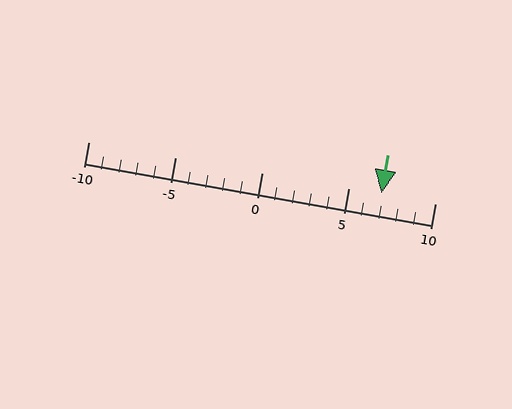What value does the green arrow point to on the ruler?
The green arrow points to approximately 7.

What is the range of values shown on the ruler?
The ruler shows values from -10 to 10.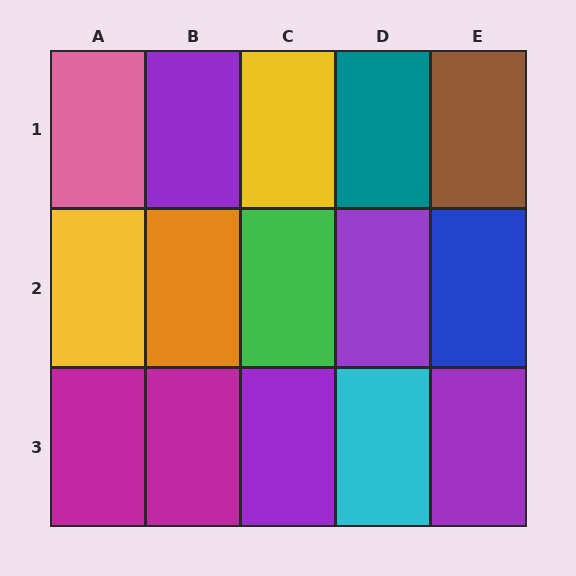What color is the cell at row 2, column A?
Yellow.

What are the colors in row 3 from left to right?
Magenta, magenta, purple, cyan, purple.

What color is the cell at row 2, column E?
Blue.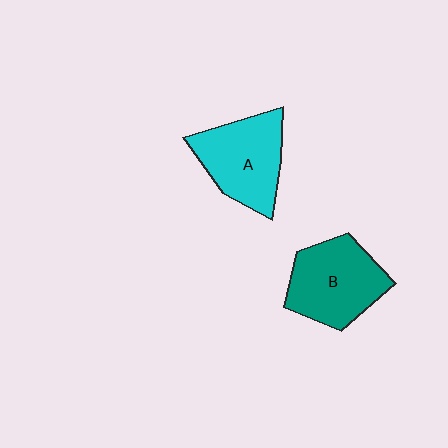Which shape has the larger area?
Shape B (teal).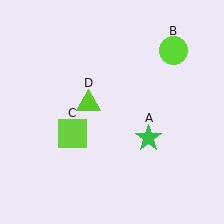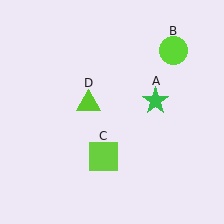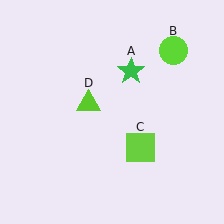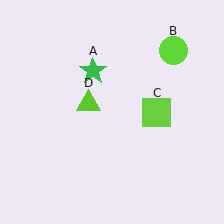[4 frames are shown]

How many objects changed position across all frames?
2 objects changed position: green star (object A), lime square (object C).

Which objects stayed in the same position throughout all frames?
Lime circle (object B) and lime triangle (object D) remained stationary.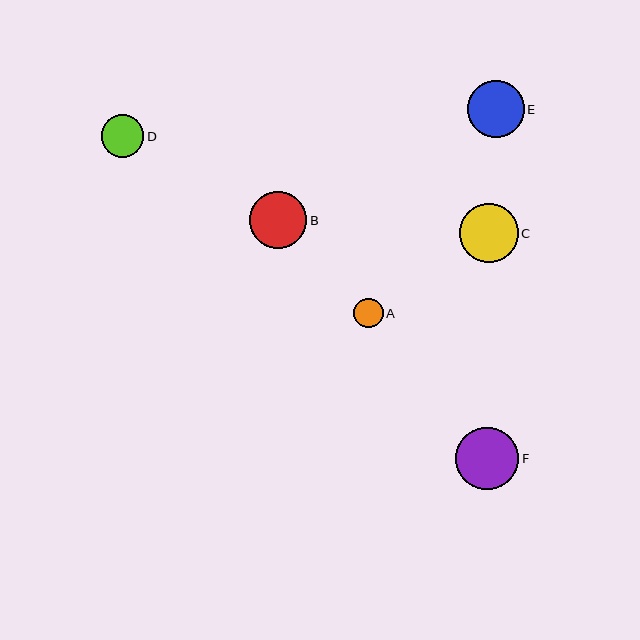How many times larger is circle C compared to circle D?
Circle C is approximately 1.4 times the size of circle D.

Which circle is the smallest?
Circle A is the smallest with a size of approximately 29 pixels.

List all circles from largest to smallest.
From largest to smallest: F, C, B, E, D, A.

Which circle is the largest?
Circle F is the largest with a size of approximately 63 pixels.